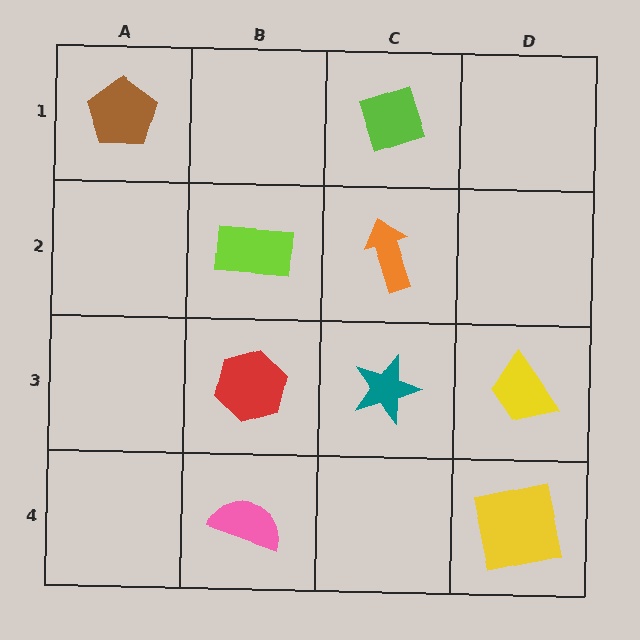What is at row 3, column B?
A red hexagon.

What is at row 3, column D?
A yellow trapezoid.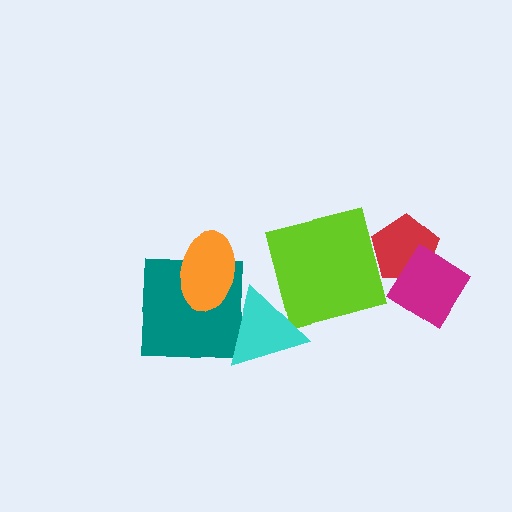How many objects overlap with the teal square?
2 objects overlap with the teal square.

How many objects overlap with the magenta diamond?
1 object overlaps with the magenta diamond.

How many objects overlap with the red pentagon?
1 object overlaps with the red pentagon.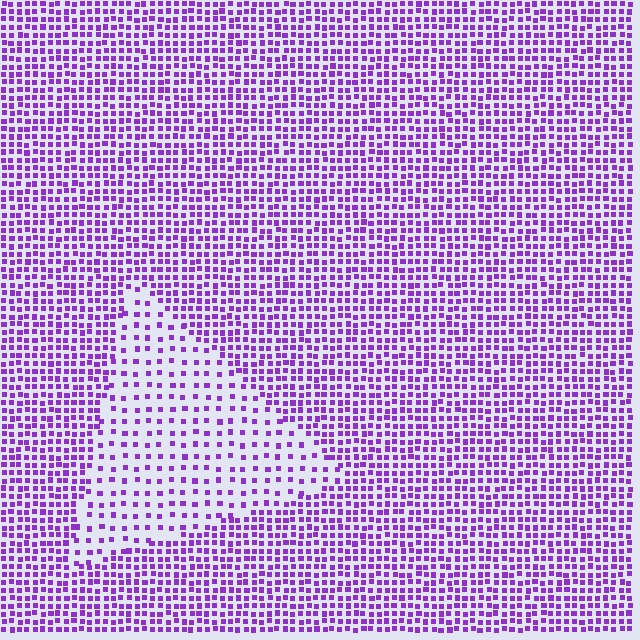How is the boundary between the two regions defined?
The boundary is defined by a change in element density (approximately 2.3x ratio). All elements are the same color, size, and shape.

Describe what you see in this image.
The image contains small purple elements arranged at two different densities. A triangle-shaped region is visible where the elements are less densely packed than the surrounding area.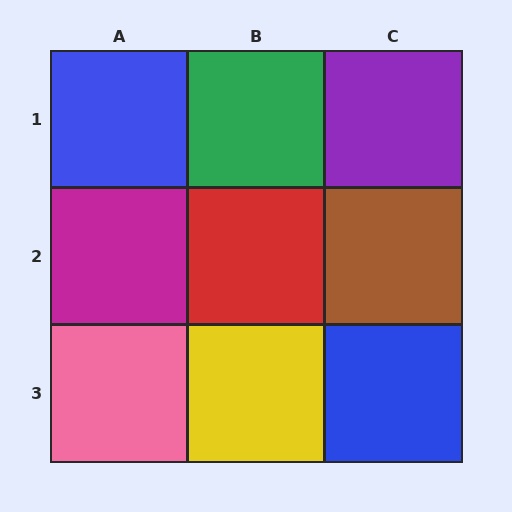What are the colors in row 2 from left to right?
Magenta, red, brown.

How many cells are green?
1 cell is green.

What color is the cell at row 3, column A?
Pink.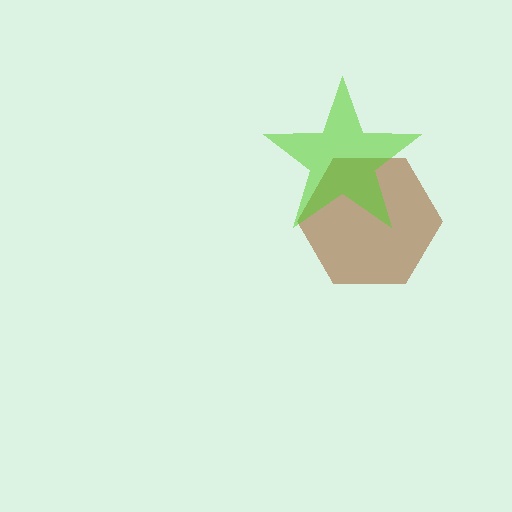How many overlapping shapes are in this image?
There are 2 overlapping shapes in the image.